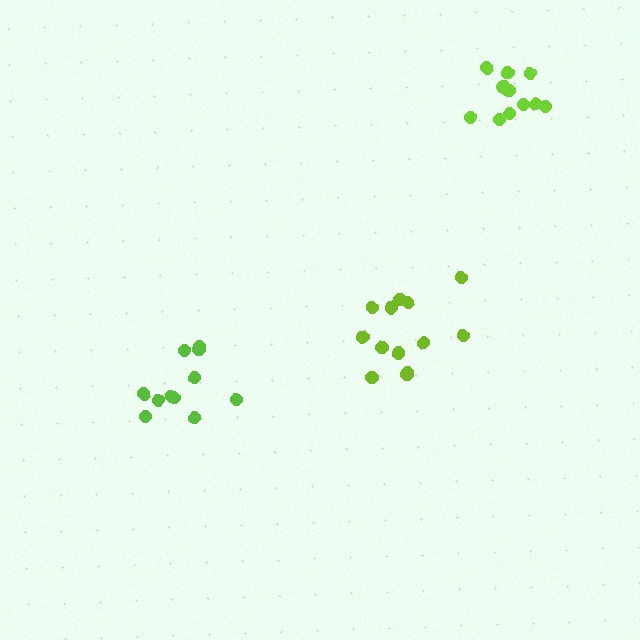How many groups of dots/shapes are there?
There are 3 groups.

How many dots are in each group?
Group 1: 11 dots, Group 2: 13 dots, Group 3: 11 dots (35 total).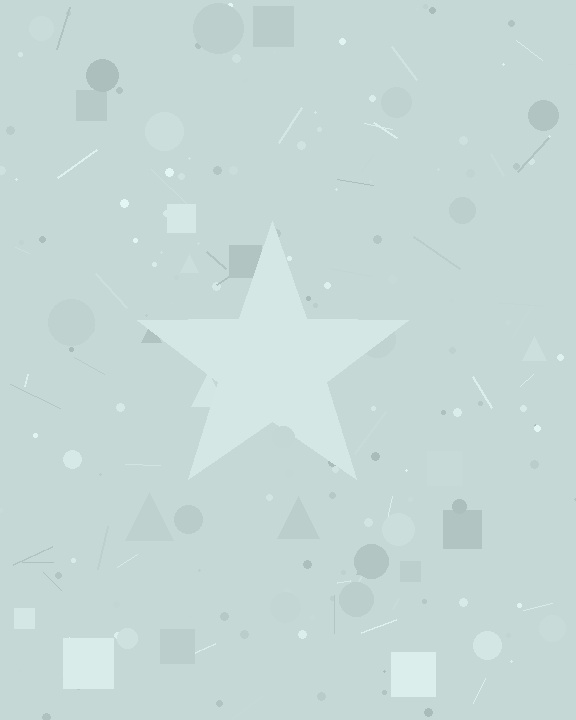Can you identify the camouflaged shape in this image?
The camouflaged shape is a star.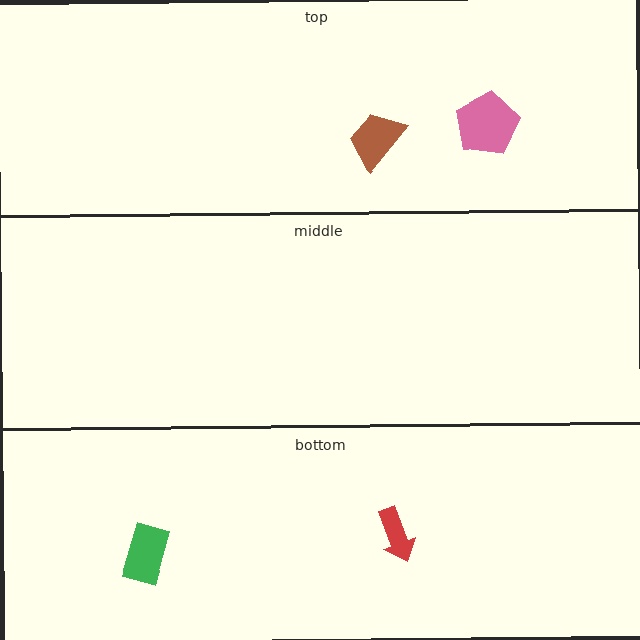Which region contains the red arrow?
The bottom region.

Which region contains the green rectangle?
The bottom region.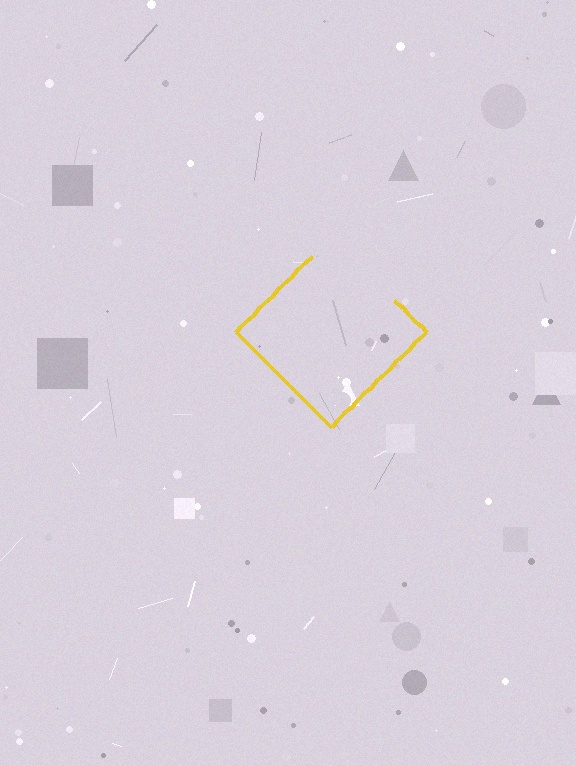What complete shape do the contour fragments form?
The contour fragments form a diamond.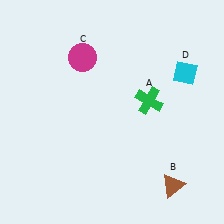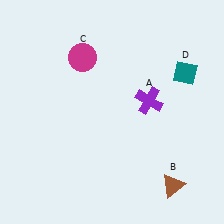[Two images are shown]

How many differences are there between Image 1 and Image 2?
There are 2 differences between the two images.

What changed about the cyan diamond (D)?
In Image 1, D is cyan. In Image 2, it changed to teal.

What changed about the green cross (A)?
In Image 1, A is green. In Image 2, it changed to purple.